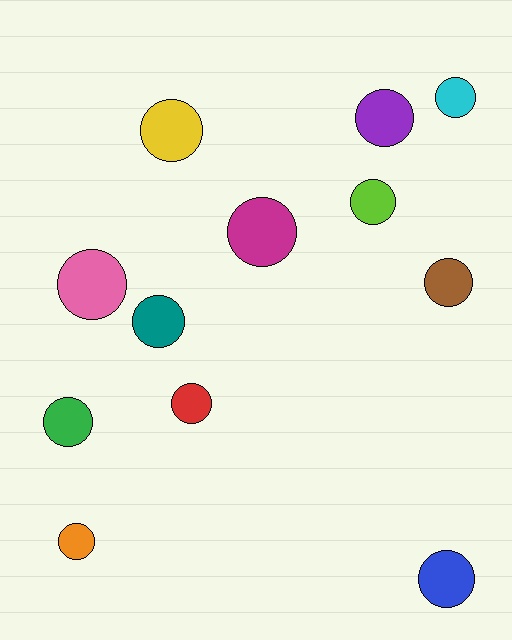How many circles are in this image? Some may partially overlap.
There are 12 circles.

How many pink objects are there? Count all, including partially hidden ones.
There is 1 pink object.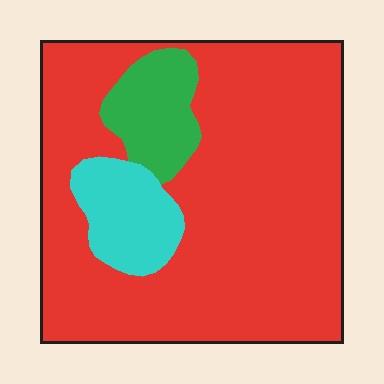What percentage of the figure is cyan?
Cyan takes up about one tenth (1/10) of the figure.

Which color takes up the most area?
Red, at roughly 80%.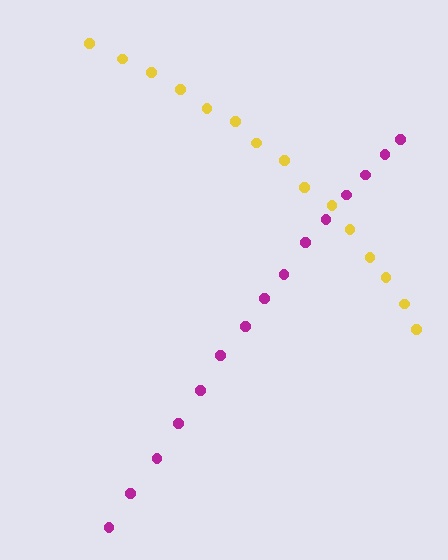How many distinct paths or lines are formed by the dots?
There are 2 distinct paths.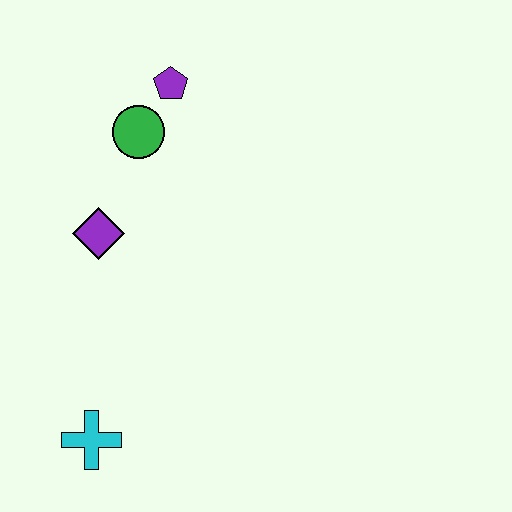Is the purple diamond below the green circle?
Yes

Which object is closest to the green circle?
The purple pentagon is closest to the green circle.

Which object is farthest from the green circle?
The cyan cross is farthest from the green circle.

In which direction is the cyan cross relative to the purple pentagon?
The cyan cross is below the purple pentagon.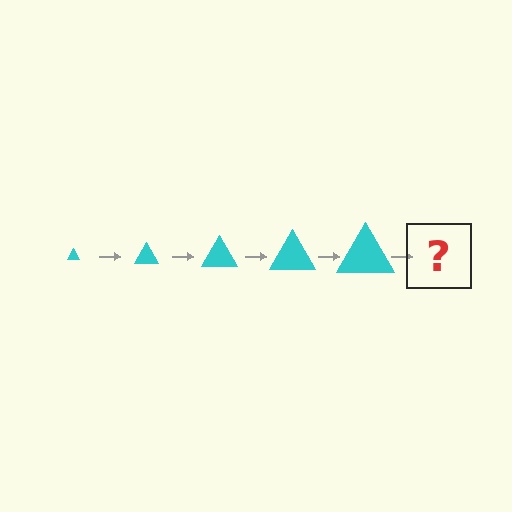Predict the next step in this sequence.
The next step is a cyan triangle, larger than the previous one.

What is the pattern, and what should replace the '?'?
The pattern is that the triangle gets progressively larger each step. The '?' should be a cyan triangle, larger than the previous one.